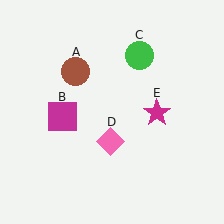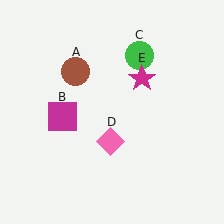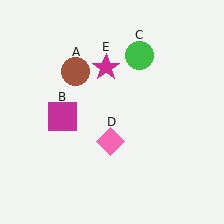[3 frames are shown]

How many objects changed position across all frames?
1 object changed position: magenta star (object E).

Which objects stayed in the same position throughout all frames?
Brown circle (object A) and magenta square (object B) and green circle (object C) and pink diamond (object D) remained stationary.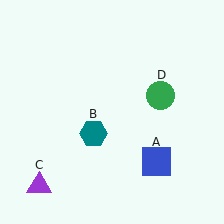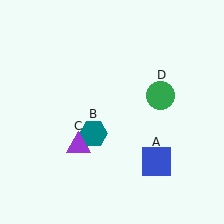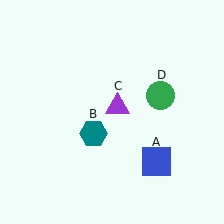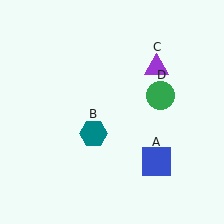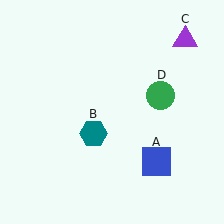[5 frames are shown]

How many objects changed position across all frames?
1 object changed position: purple triangle (object C).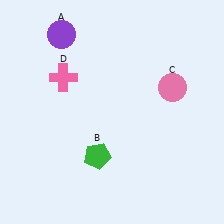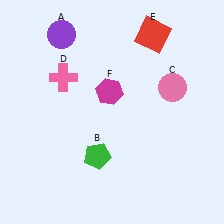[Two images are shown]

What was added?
A red square (E), a magenta hexagon (F) were added in Image 2.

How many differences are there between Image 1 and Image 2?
There are 2 differences between the two images.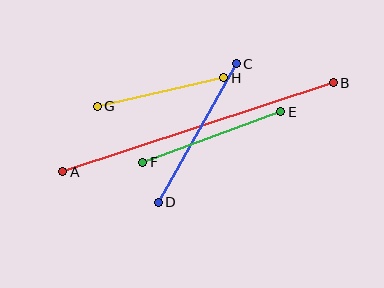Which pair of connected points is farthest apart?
Points A and B are farthest apart.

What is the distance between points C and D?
The distance is approximately 159 pixels.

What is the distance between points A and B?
The distance is approximately 285 pixels.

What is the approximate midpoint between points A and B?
The midpoint is at approximately (198, 127) pixels.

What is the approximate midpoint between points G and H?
The midpoint is at approximately (160, 92) pixels.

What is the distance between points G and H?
The distance is approximately 130 pixels.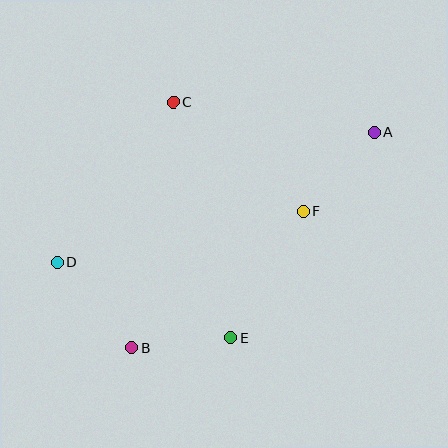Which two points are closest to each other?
Points B and E are closest to each other.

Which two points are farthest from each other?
Points A and D are farthest from each other.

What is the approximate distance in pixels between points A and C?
The distance between A and C is approximately 204 pixels.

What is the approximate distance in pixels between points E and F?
The distance between E and F is approximately 146 pixels.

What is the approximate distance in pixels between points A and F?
The distance between A and F is approximately 106 pixels.